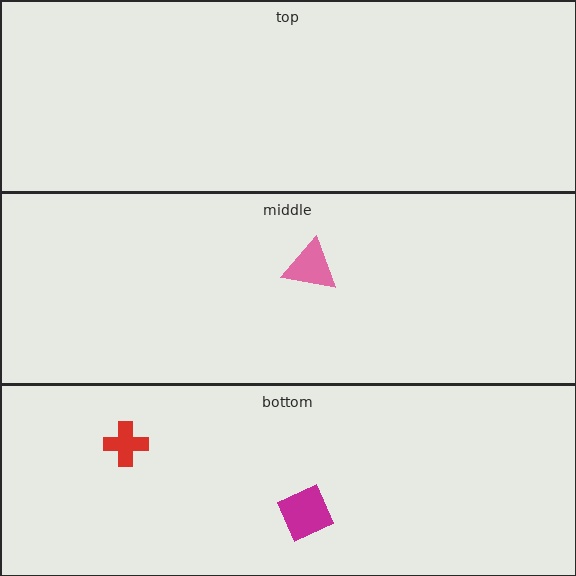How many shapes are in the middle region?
1.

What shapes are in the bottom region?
The magenta diamond, the red cross.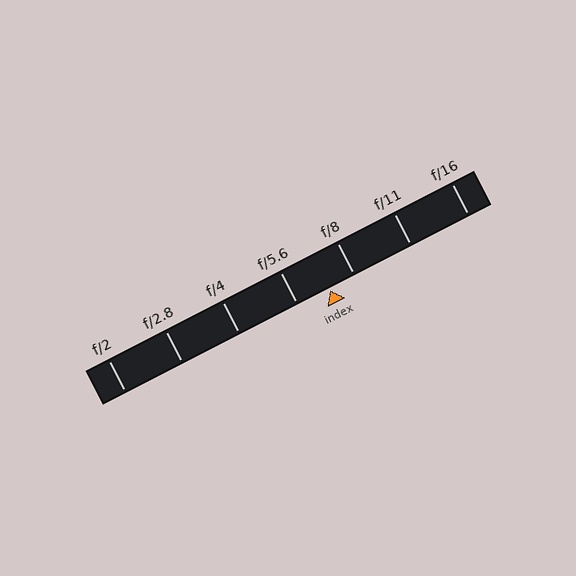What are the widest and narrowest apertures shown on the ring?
The widest aperture shown is f/2 and the narrowest is f/16.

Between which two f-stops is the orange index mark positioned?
The index mark is between f/5.6 and f/8.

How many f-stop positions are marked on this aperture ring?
There are 7 f-stop positions marked.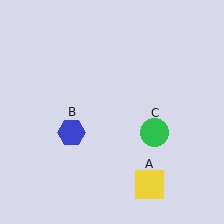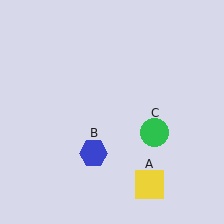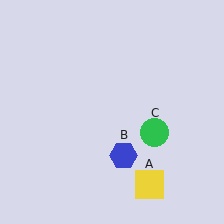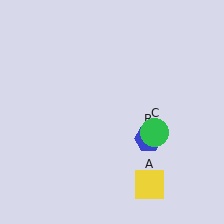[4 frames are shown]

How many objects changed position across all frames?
1 object changed position: blue hexagon (object B).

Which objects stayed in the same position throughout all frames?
Yellow square (object A) and green circle (object C) remained stationary.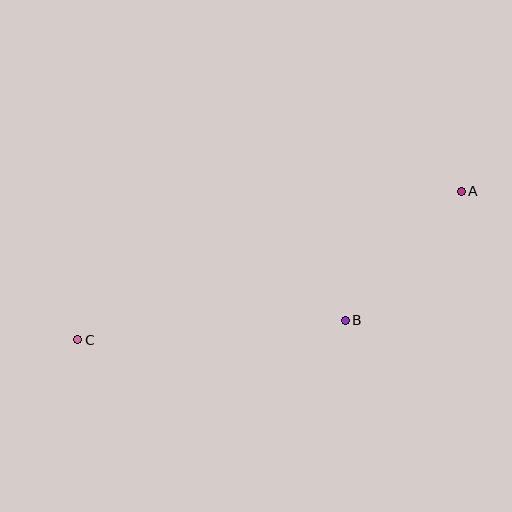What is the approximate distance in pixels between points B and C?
The distance between B and C is approximately 268 pixels.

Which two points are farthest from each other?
Points A and C are farthest from each other.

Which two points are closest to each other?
Points A and B are closest to each other.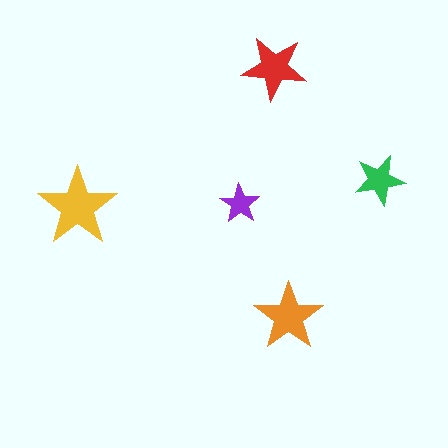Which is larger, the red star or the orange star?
The orange one.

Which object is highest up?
The red star is topmost.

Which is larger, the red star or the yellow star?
The yellow one.